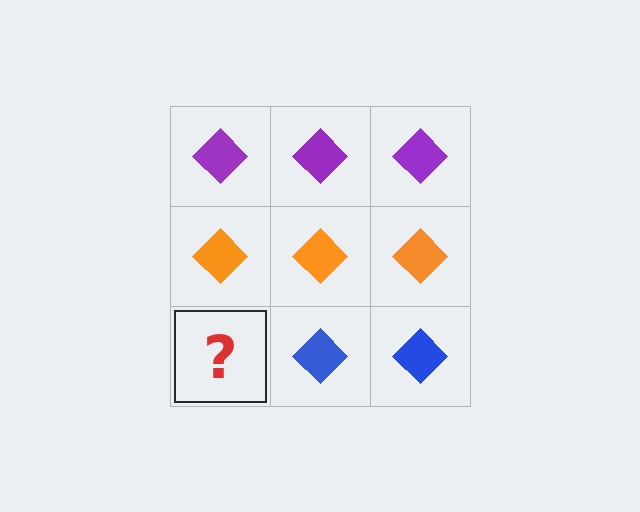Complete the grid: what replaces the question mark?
The question mark should be replaced with a blue diamond.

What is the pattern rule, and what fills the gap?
The rule is that each row has a consistent color. The gap should be filled with a blue diamond.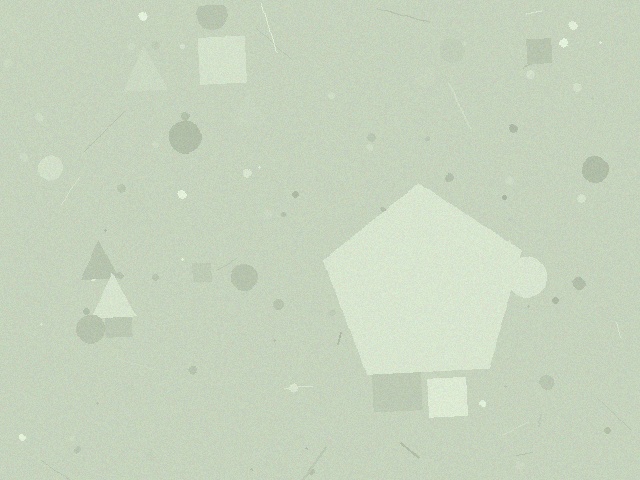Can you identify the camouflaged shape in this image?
The camouflaged shape is a pentagon.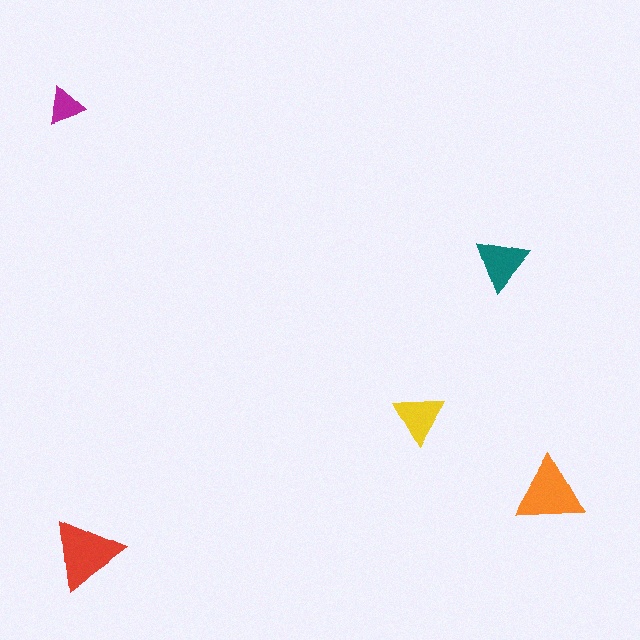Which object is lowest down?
The red triangle is bottommost.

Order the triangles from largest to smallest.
the red one, the orange one, the teal one, the yellow one, the magenta one.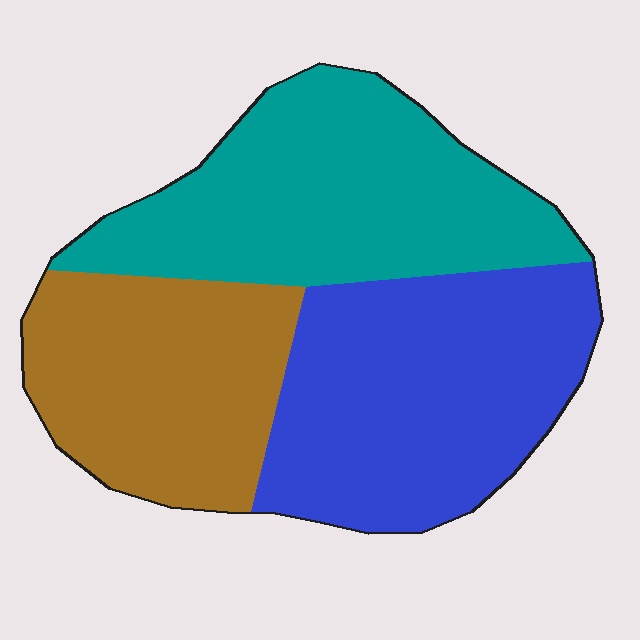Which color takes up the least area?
Brown, at roughly 30%.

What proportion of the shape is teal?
Teal covers 36% of the shape.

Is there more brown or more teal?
Teal.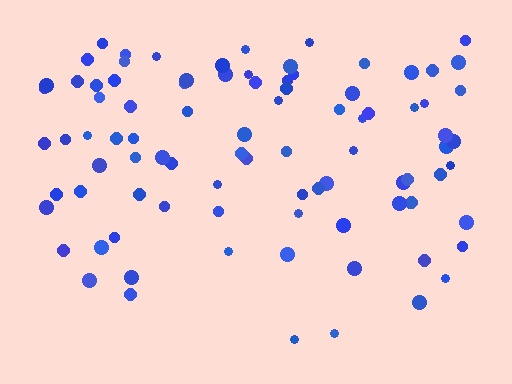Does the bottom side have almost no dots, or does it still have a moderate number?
Still a moderate number, just noticeably fewer than the top.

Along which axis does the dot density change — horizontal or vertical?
Vertical.